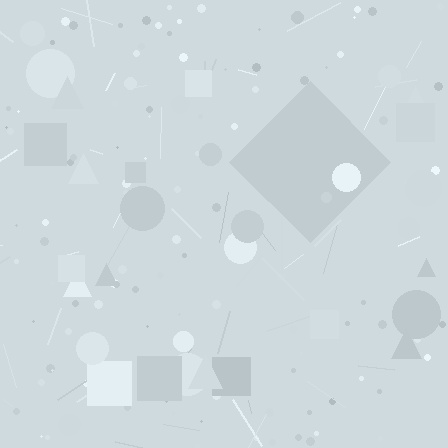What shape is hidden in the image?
A diamond is hidden in the image.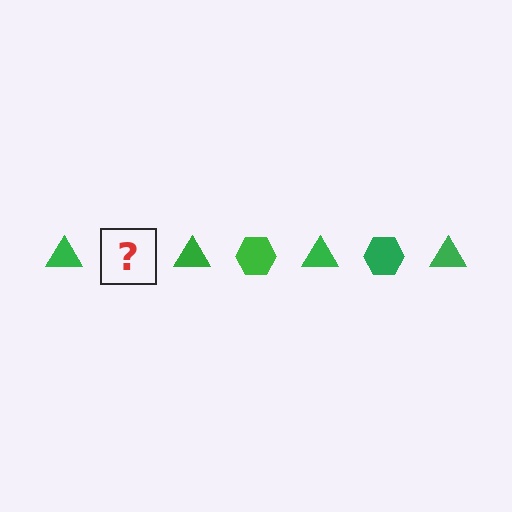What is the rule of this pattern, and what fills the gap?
The rule is that the pattern cycles through triangle, hexagon shapes in green. The gap should be filled with a green hexagon.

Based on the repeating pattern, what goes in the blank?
The blank should be a green hexagon.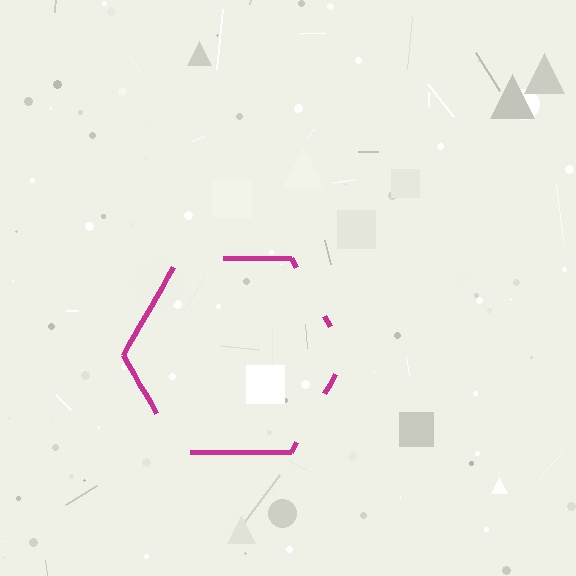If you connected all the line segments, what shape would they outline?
They would outline a hexagon.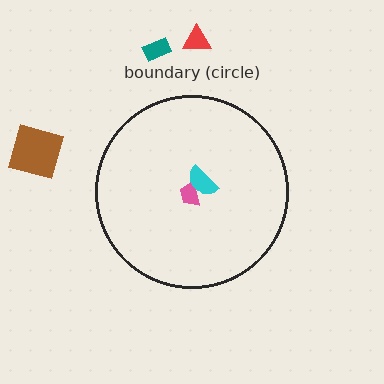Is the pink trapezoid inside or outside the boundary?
Inside.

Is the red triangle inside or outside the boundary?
Outside.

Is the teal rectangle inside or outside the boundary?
Outside.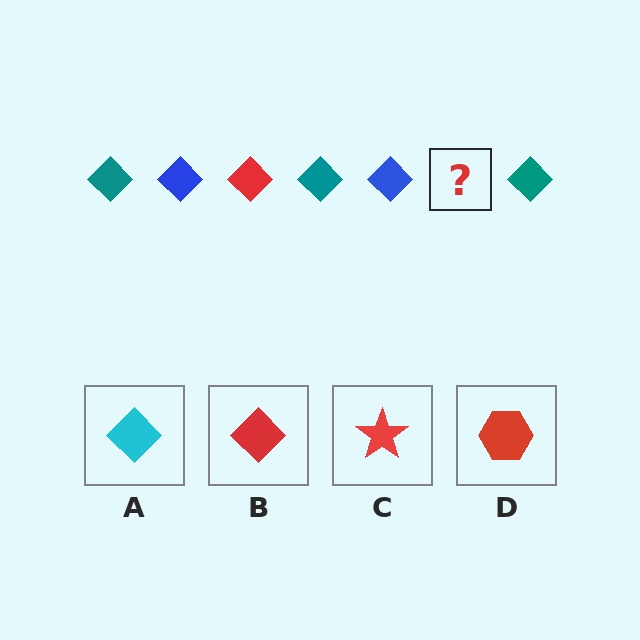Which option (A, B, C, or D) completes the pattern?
B.